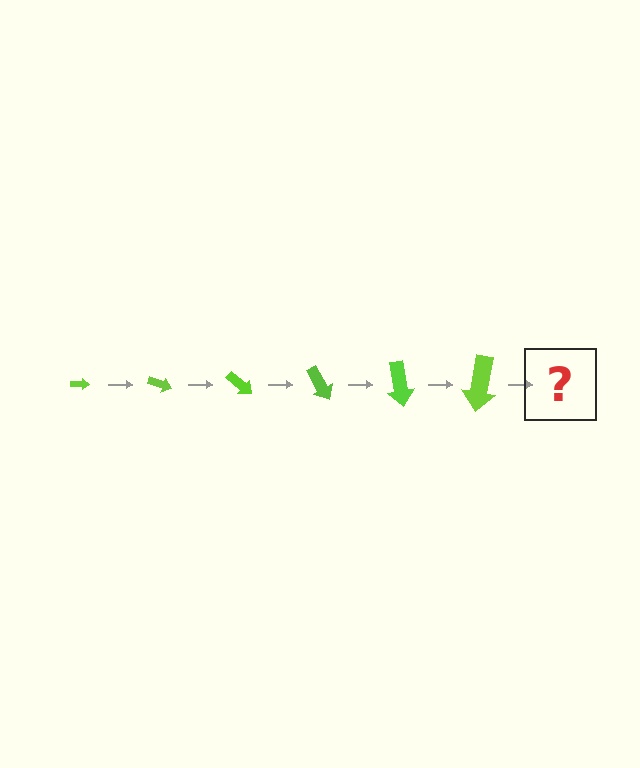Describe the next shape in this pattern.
It should be an arrow, larger than the previous one and rotated 120 degrees from the start.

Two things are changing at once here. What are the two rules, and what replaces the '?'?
The two rules are that the arrow grows larger each step and it rotates 20 degrees each step. The '?' should be an arrow, larger than the previous one and rotated 120 degrees from the start.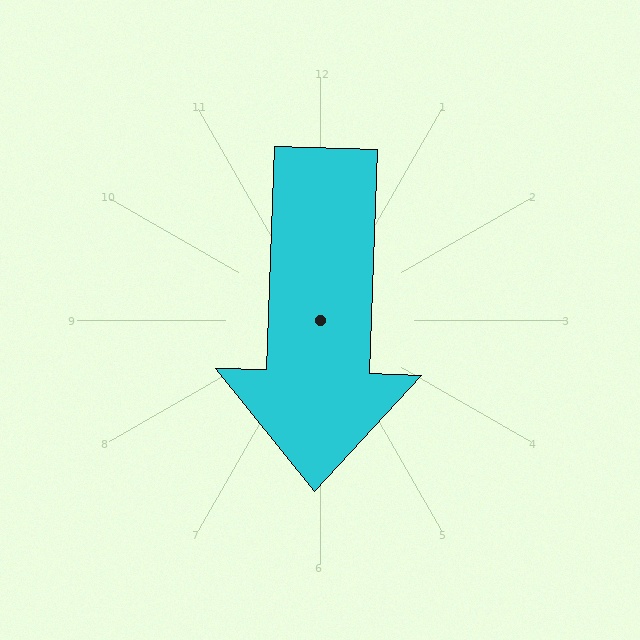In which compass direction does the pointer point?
South.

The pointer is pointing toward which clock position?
Roughly 6 o'clock.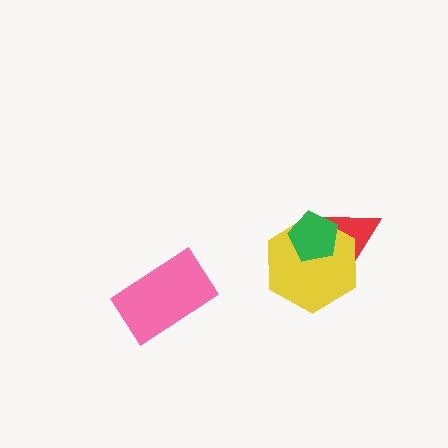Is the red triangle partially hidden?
Yes, it is partially covered by another shape.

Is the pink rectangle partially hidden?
No, no other shape covers it.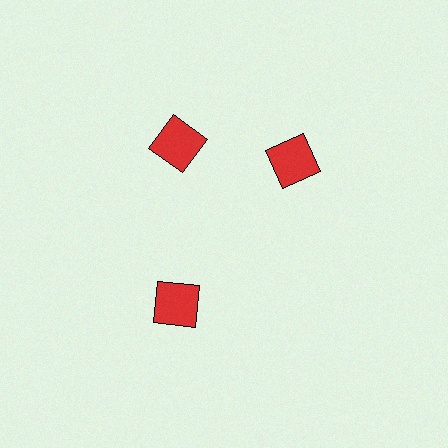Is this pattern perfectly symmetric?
No. The 3 red squares are arranged in a ring, but one element near the 3 o'clock position is rotated out of alignment along the ring, breaking the 3-fold rotational symmetry.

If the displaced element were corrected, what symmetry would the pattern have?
It would have 3-fold rotational symmetry — the pattern would map onto itself every 120 degrees.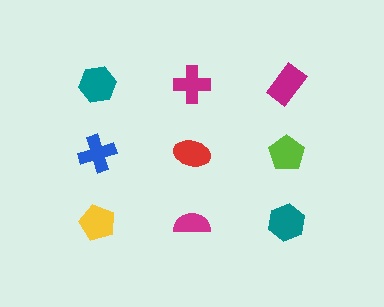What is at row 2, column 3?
A lime pentagon.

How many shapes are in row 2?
3 shapes.